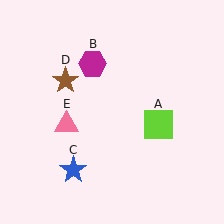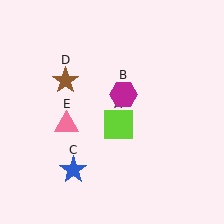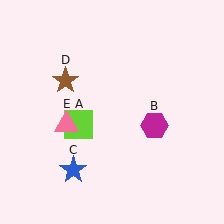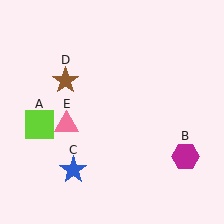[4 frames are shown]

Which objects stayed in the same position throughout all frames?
Blue star (object C) and brown star (object D) and pink triangle (object E) remained stationary.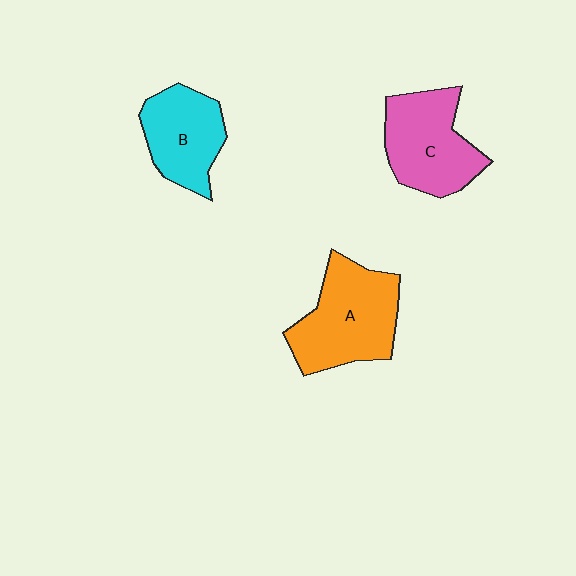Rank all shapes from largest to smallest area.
From largest to smallest: A (orange), C (pink), B (cyan).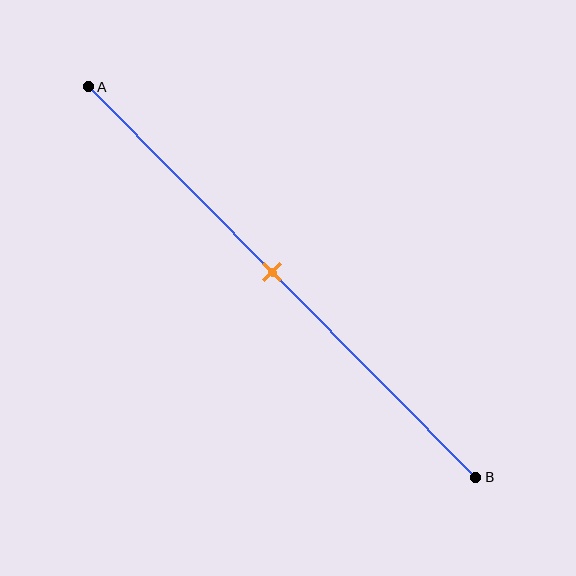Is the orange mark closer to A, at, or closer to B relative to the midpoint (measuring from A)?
The orange mark is approximately at the midpoint of segment AB.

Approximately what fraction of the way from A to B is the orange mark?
The orange mark is approximately 45% of the way from A to B.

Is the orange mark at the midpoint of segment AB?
Yes, the mark is approximately at the midpoint.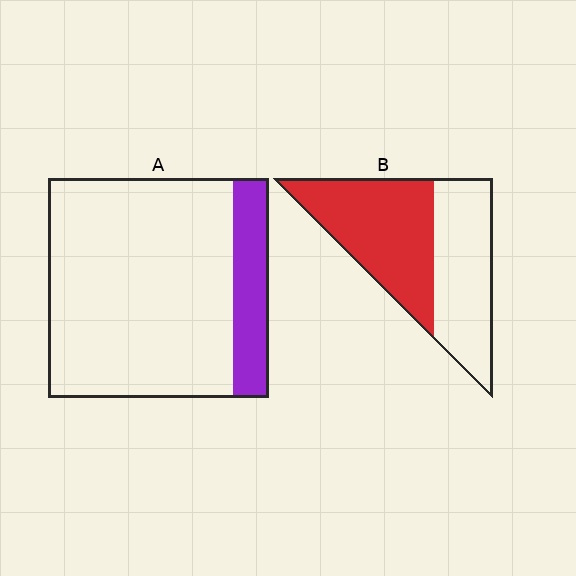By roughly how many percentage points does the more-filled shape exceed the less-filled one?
By roughly 35 percentage points (B over A).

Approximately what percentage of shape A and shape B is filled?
A is approximately 15% and B is approximately 55%.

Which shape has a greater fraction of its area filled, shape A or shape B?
Shape B.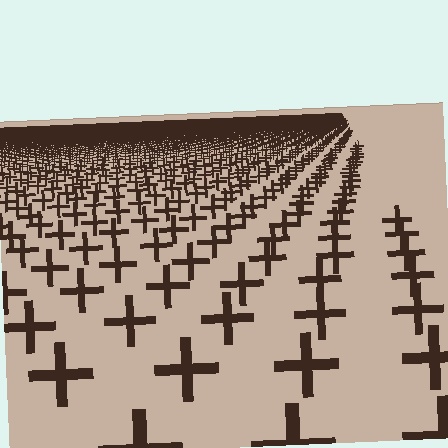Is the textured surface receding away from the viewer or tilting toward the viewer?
The surface is receding away from the viewer. Texture elements get smaller and denser toward the top.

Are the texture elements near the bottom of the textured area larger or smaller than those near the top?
Larger. Near the bottom, elements are closer to the viewer and appear at a bigger on-screen size.